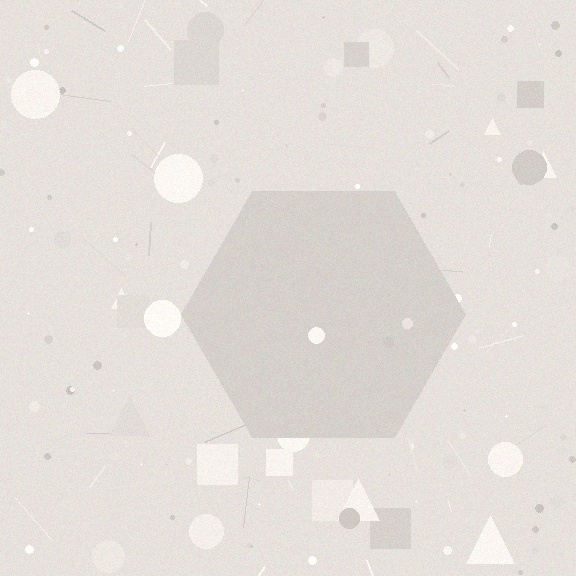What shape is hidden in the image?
A hexagon is hidden in the image.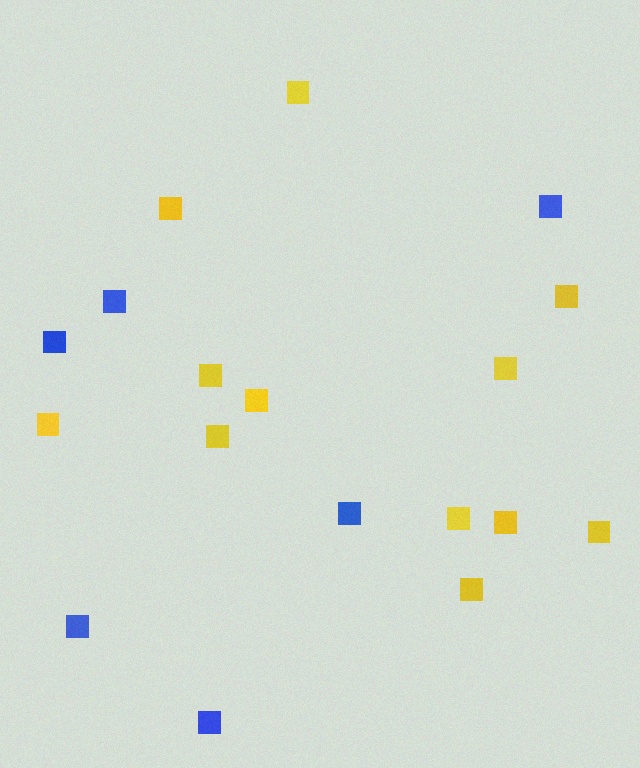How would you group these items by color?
There are 2 groups: one group of yellow squares (12) and one group of blue squares (6).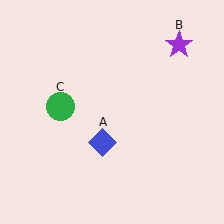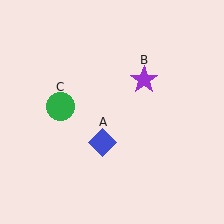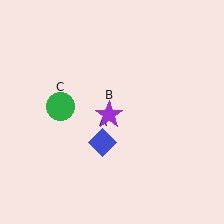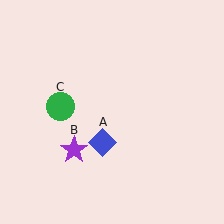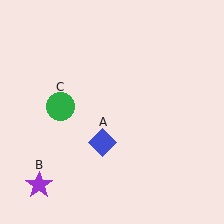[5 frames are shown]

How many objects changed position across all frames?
1 object changed position: purple star (object B).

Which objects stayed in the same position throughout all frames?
Blue diamond (object A) and green circle (object C) remained stationary.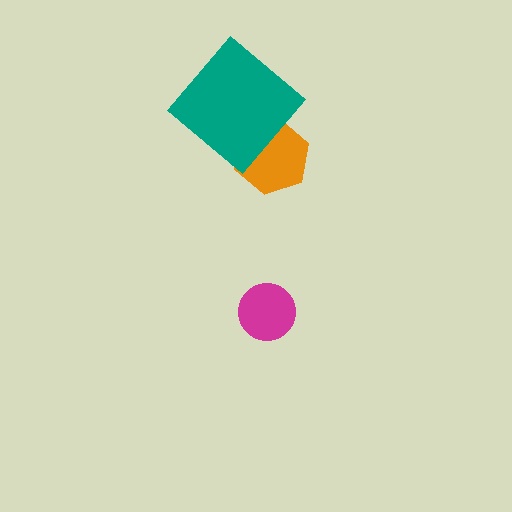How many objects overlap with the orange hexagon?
1 object overlaps with the orange hexagon.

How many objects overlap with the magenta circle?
0 objects overlap with the magenta circle.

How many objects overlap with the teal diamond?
1 object overlaps with the teal diamond.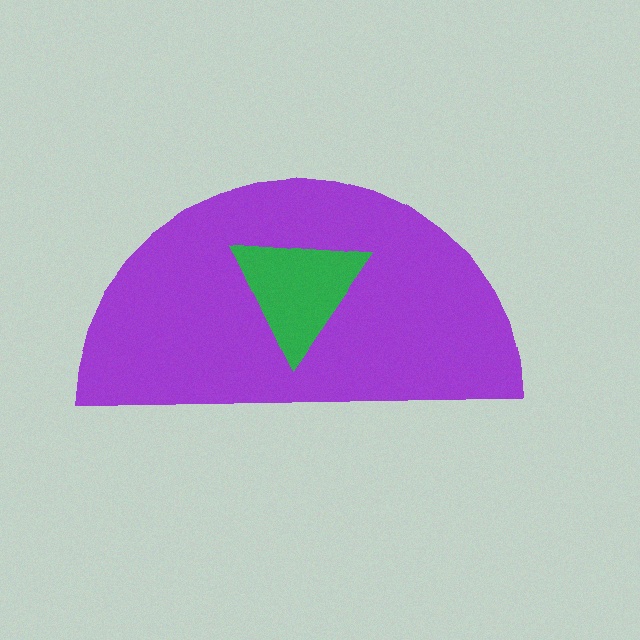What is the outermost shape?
The purple semicircle.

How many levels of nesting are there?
2.